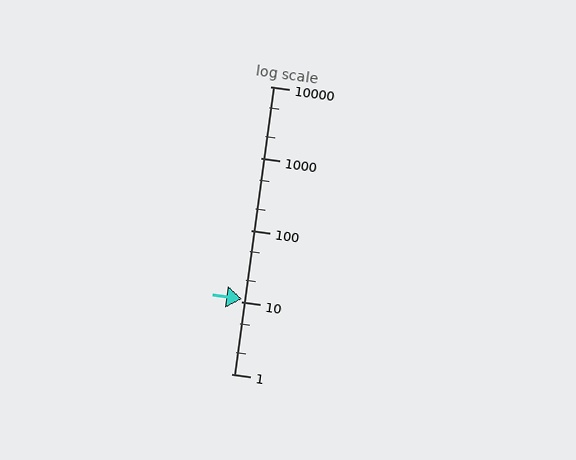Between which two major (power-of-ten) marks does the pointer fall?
The pointer is between 10 and 100.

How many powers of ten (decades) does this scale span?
The scale spans 4 decades, from 1 to 10000.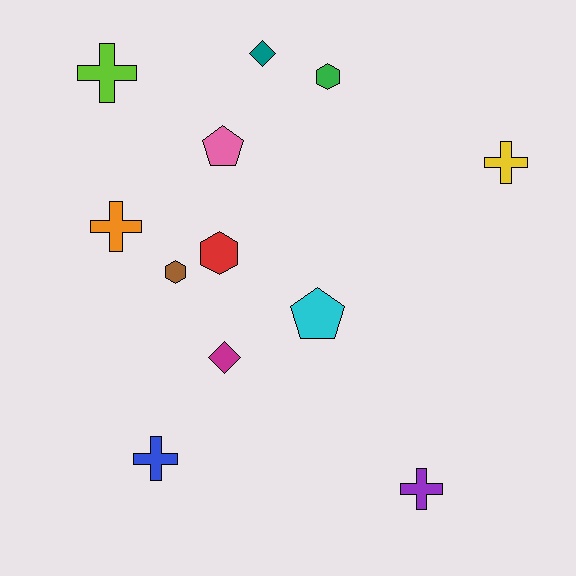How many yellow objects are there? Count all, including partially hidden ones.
There is 1 yellow object.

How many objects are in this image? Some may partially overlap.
There are 12 objects.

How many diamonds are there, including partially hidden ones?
There are 2 diamonds.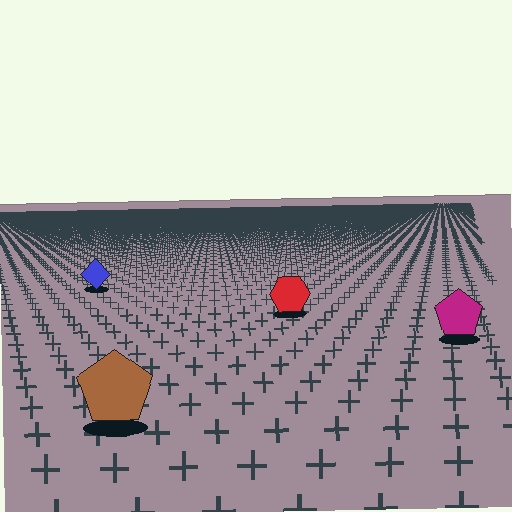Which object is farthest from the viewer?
The blue diamond is farthest from the viewer. It appears smaller and the ground texture around it is denser.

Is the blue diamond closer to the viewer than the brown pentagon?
No. The brown pentagon is closer — you can tell from the texture gradient: the ground texture is coarser near it.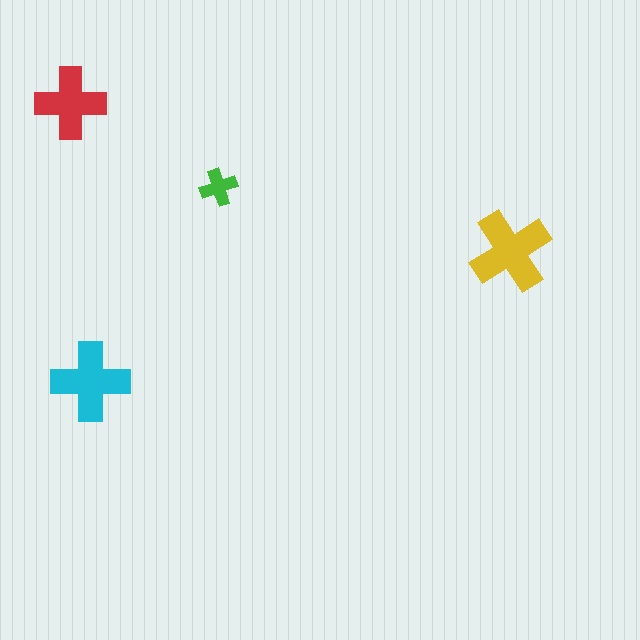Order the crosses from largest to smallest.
the yellow one, the cyan one, the red one, the green one.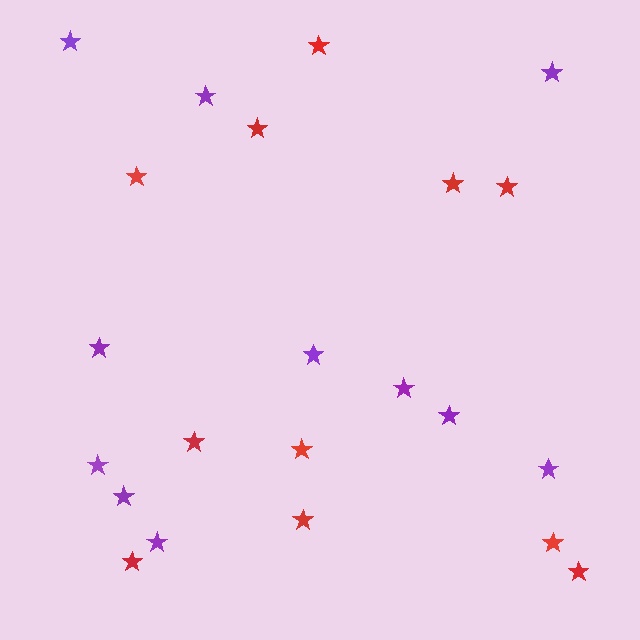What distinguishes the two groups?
There are 2 groups: one group of red stars (11) and one group of purple stars (11).